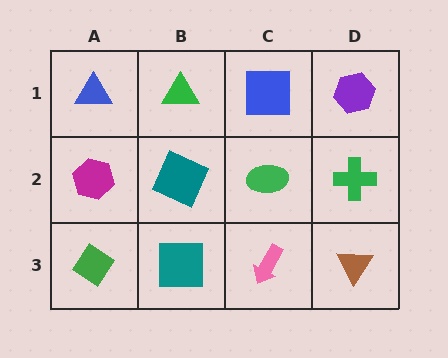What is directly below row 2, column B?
A teal square.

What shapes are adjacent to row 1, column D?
A green cross (row 2, column D), a blue square (row 1, column C).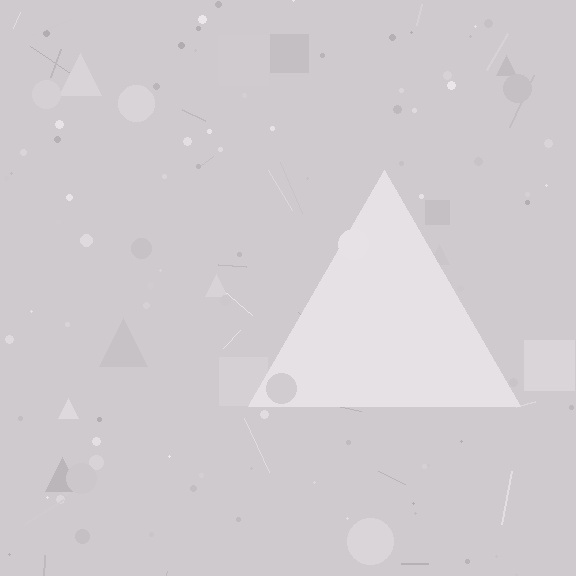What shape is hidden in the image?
A triangle is hidden in the image.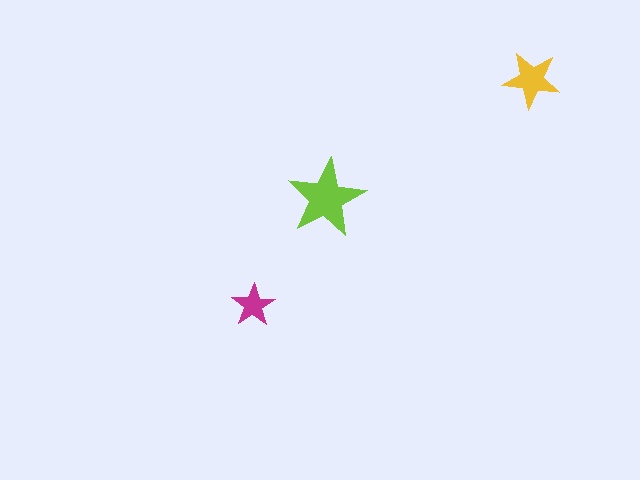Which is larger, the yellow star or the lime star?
The lime one.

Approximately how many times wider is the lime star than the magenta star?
About 2 times wider.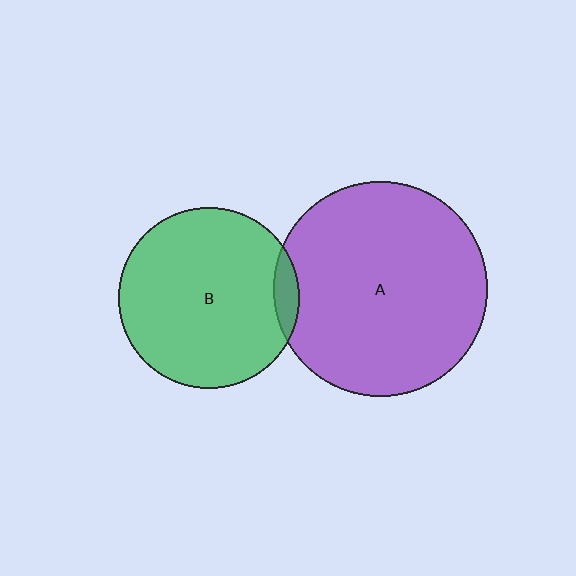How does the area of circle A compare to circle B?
Approximately 1.4 times.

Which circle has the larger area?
Circle A (purple).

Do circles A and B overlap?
Yes.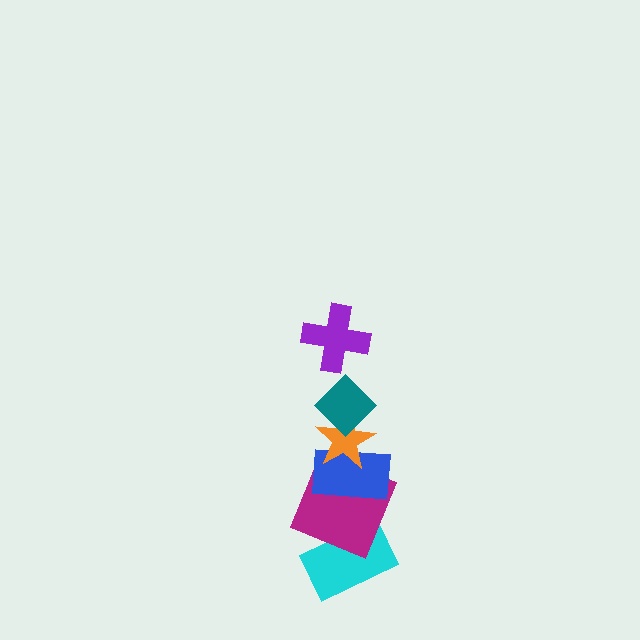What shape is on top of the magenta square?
The blue rectangle is on top of the magenta square.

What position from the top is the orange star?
The orange star is 3rd from the top.